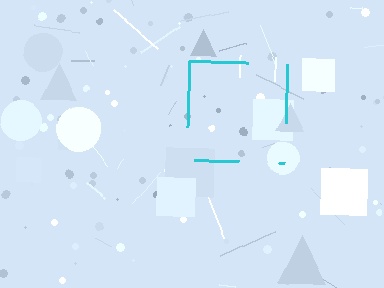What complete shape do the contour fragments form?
The contour fragments form a square.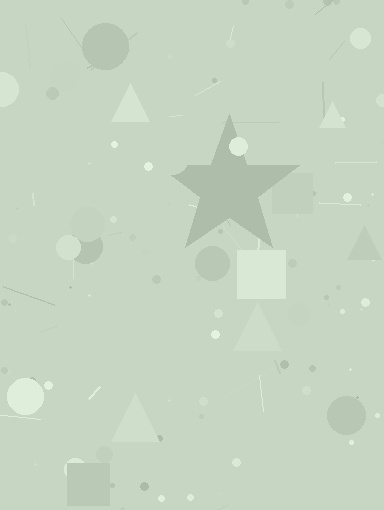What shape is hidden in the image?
A star is hidden in the image.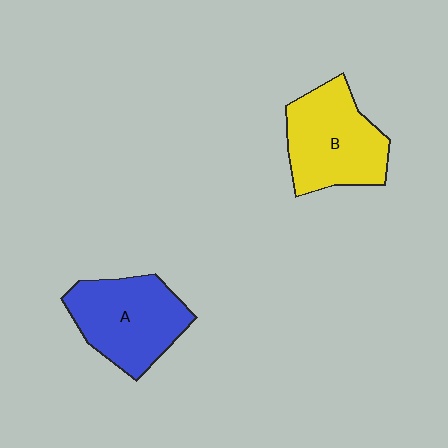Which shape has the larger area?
Shape B (yellow).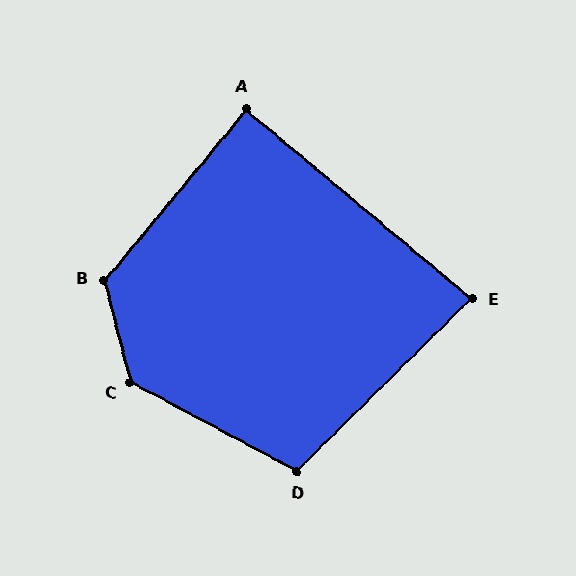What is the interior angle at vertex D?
Approximately 107 degrees (obtuse).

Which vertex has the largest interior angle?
C, at approximately 133 degrees.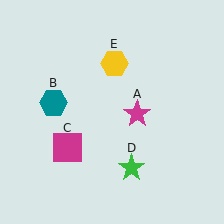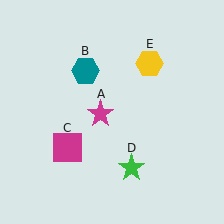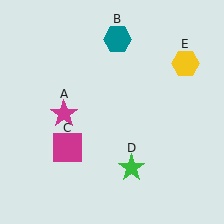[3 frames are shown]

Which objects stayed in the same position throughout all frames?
Magenta square (object C) and green star (object D) remained stationary.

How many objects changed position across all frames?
3 objects changed position: magenta star (object A), teal hexagon (object B), yellow hexagon (object E).